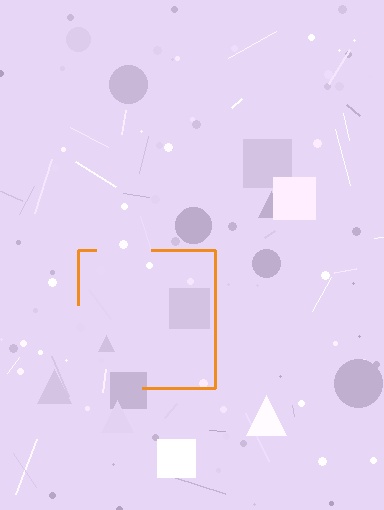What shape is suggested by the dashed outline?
The dashed outline suggests a square.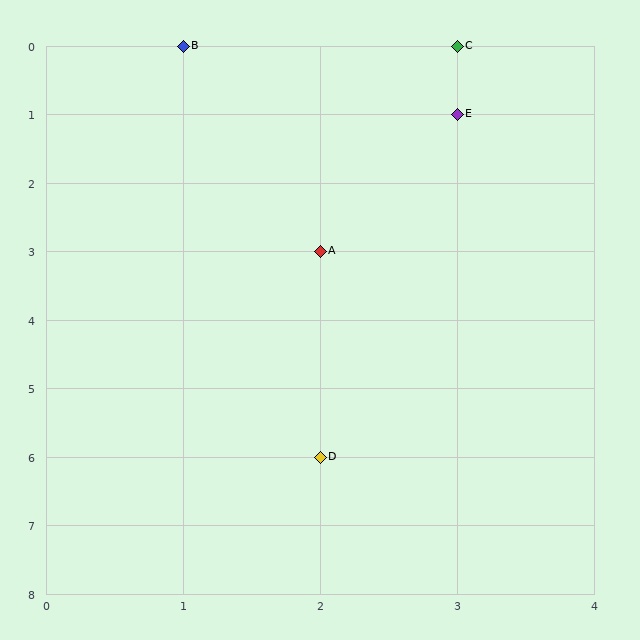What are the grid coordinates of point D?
Point D is at grid coordinates (2, 6).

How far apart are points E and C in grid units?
Points E and C are 1 row apart.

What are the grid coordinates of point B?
Point B is at grid coordinates (1, 0).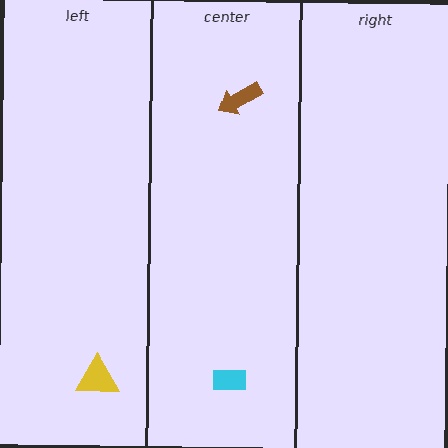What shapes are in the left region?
The yellow triangle.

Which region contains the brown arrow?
The center region.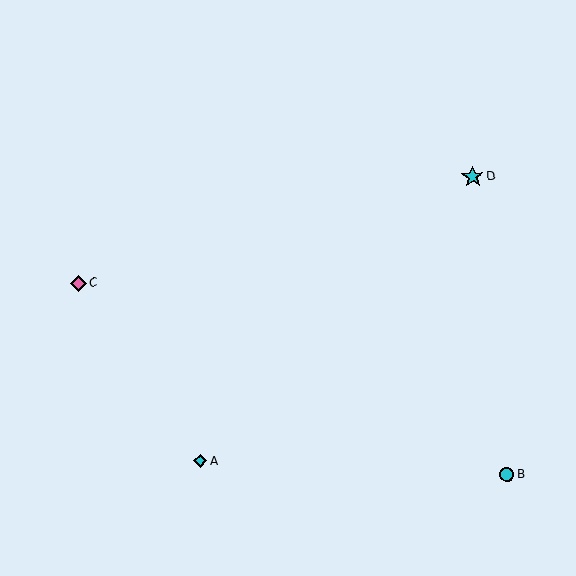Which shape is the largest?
The cyan star (labeled D) is the largest.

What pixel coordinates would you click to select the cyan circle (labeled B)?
Click at (507, 474) to select the cyan circle B.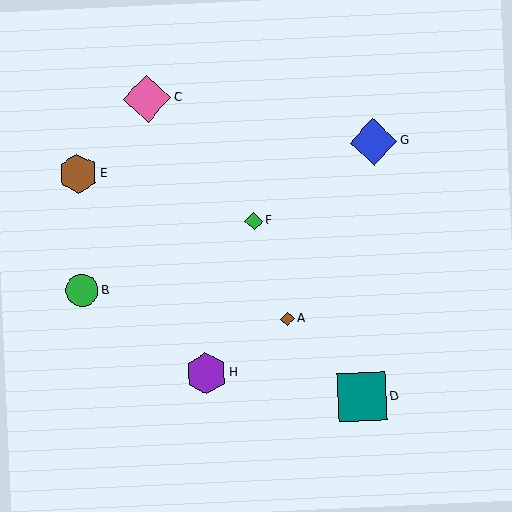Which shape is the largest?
The teal square (labeled D) is the largest.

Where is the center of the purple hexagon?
The center of the purple hexagon is at (206, 373).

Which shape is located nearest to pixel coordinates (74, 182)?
The brown hexagon (labeled E) at (78, 174) is nearest to that location.